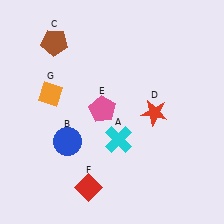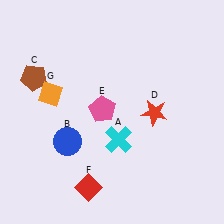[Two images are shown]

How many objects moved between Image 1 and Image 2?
1 object moved between the two images.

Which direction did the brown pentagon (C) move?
The brown pentagon (C) moved down.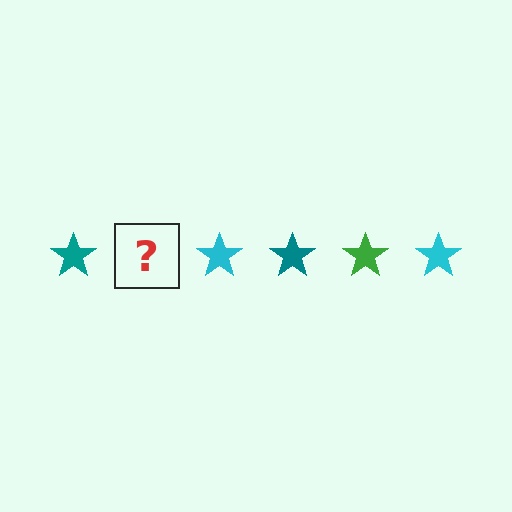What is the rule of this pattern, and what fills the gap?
The rule is that the pattern cycles through teal, green, cyan stars. The gap should be filled with a green star.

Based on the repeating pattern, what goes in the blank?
The blank should be a green star.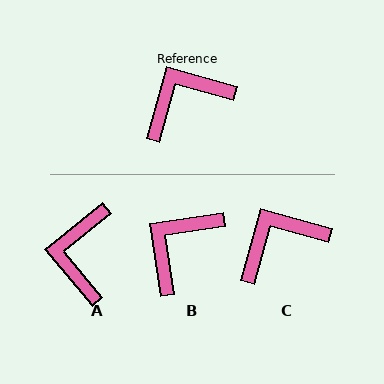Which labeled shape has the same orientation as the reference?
C.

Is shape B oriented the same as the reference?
No, it is off by about 24 degrees.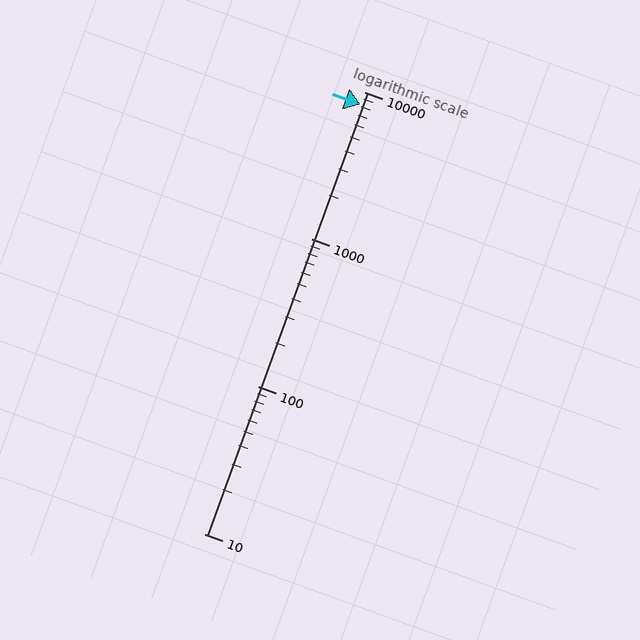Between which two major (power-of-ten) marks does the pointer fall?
The pointer is between 1000 and 10000.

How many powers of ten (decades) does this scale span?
The scale spans 3 decades, from 10 to 10000.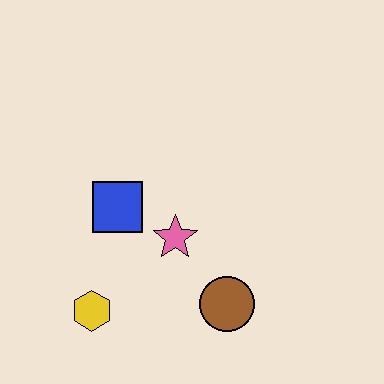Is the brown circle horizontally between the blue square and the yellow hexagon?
No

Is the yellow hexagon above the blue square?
No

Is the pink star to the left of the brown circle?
Yes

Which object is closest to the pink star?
The blue square is closest to the pink star.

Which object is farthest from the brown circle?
The blue square is farthest from the brown circle.